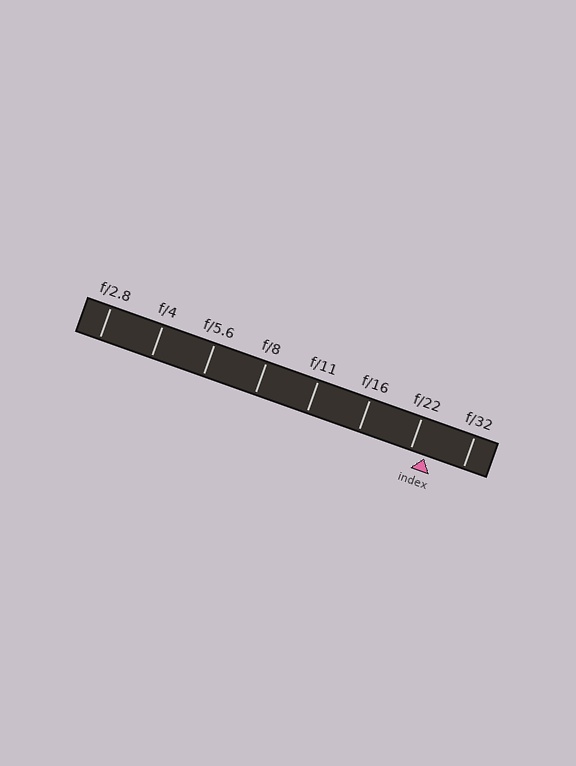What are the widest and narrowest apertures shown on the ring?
The widest aperture shown is f/2.8 and the narrowest is f/32.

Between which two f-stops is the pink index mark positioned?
The index mark is between f/22 and f/32.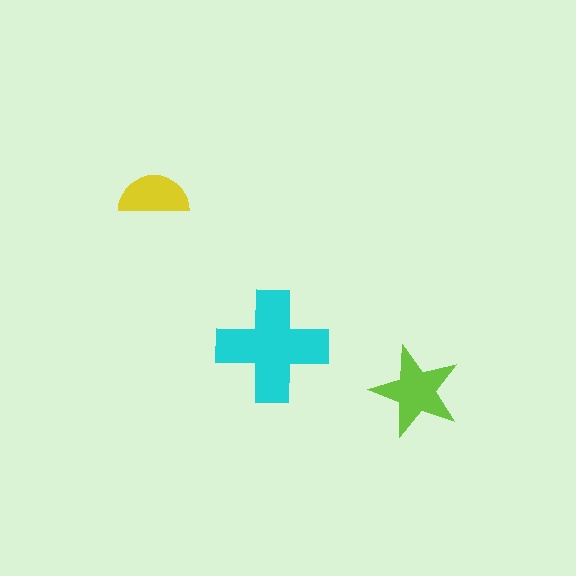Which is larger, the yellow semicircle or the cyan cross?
The cyan cross.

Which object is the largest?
The cyan cross.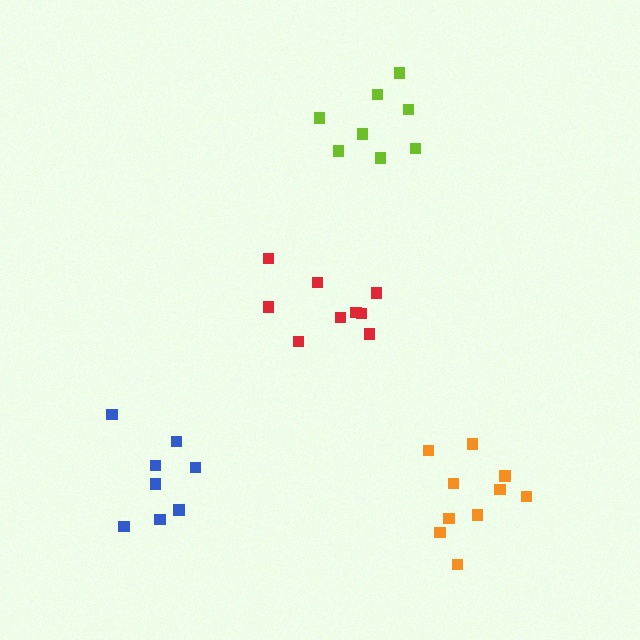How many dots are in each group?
Group 1: 8 dots, Group 2: 9 dots, Group 3: 10 dots, Group 4: 8 dots (35 total).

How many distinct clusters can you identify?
There are 4 distinct clusters.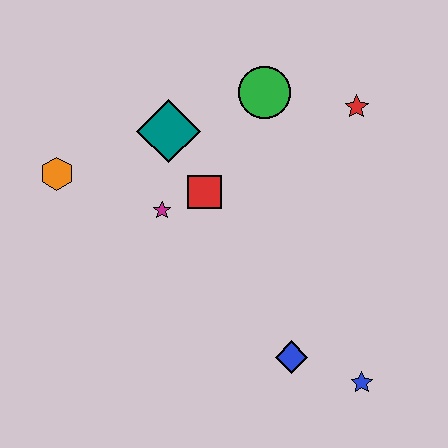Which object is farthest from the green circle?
The blue star is farthest from the green circle.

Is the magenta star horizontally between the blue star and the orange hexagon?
Yes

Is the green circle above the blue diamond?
Yes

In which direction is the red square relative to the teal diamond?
The red square is below the teal diamond.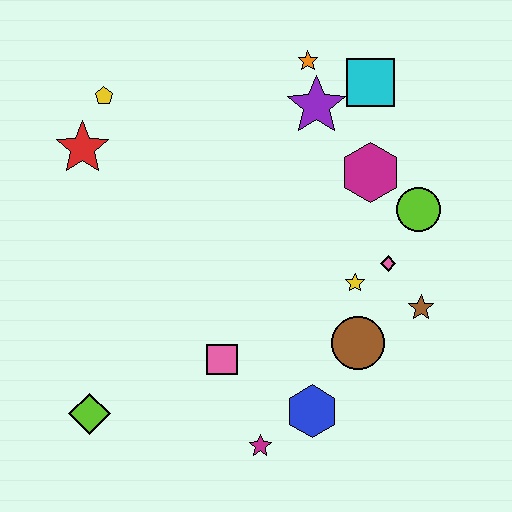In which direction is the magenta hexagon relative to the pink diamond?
The magenta hexagon is above the pink diamond.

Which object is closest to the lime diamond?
The pink square is closest to the lime diamond.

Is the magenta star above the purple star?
No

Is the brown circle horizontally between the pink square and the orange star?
No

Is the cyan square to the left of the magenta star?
No